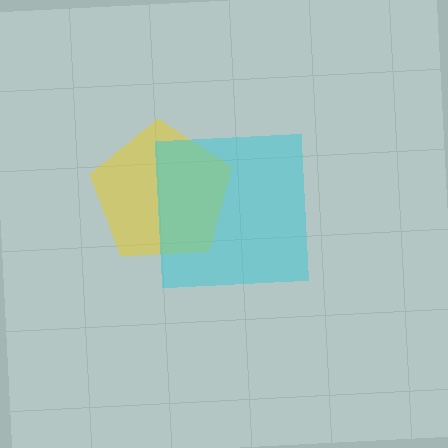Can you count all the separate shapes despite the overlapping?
Yes, there are 2 separate shapes.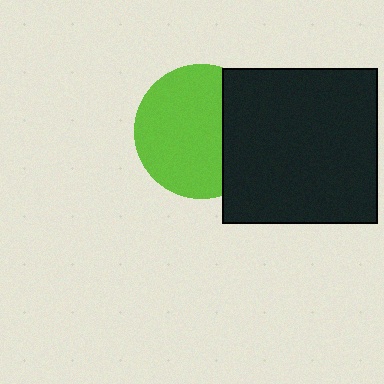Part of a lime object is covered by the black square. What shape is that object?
It is a circle.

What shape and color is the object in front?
The object in front is a black square.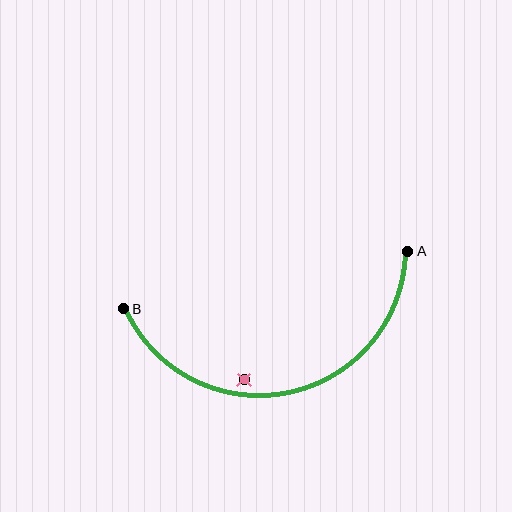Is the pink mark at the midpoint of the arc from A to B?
No — the pink mark does not lie on the arc at all. It sits slightly inside the curve.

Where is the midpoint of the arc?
The arc midpoint is the point on the curve farthest from the straight line joining A and B. It sits below that line.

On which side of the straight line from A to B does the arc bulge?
The arc bulges below the straight line connecting A and B.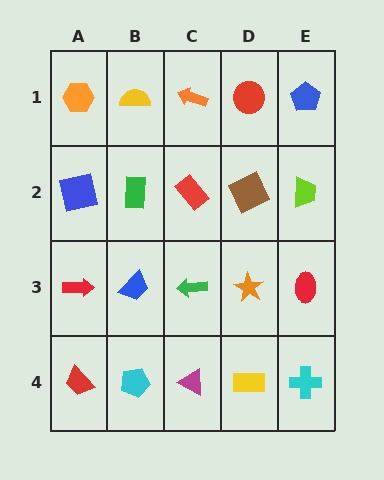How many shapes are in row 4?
5 shapes.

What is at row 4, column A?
A red trapezoid.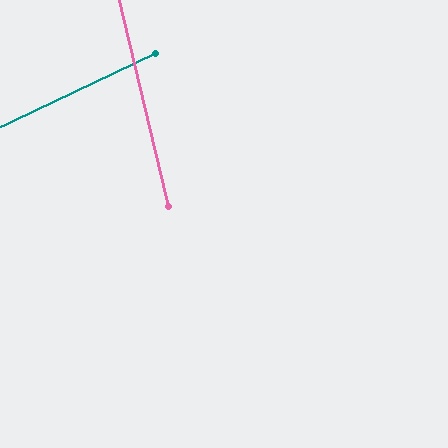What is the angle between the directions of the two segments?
Approximately 78 degrees.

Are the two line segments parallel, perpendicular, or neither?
Neither parallel nor perpendicular — they differ by about 78°.